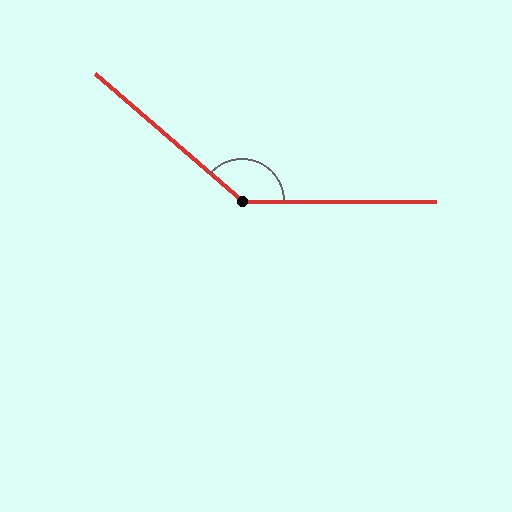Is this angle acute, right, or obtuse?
It is obtuse.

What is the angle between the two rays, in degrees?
Approximately 139 degrees.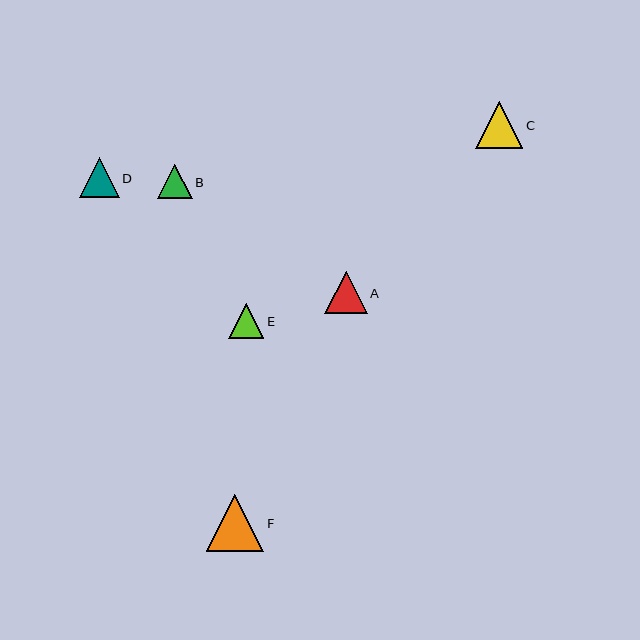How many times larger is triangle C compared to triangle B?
Triangle C is approximately 1.4 times the size of triangle B.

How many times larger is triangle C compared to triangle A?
Triangle C is approximately 1.1 times the size of triangle A.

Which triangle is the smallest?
Triangle B is the smallest with a size of approximately 35 pixels.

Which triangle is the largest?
Triangle F is the largest with a size of approximately 58 pixels.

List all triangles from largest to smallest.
From largest to smallest: F, C, A, D, E, B.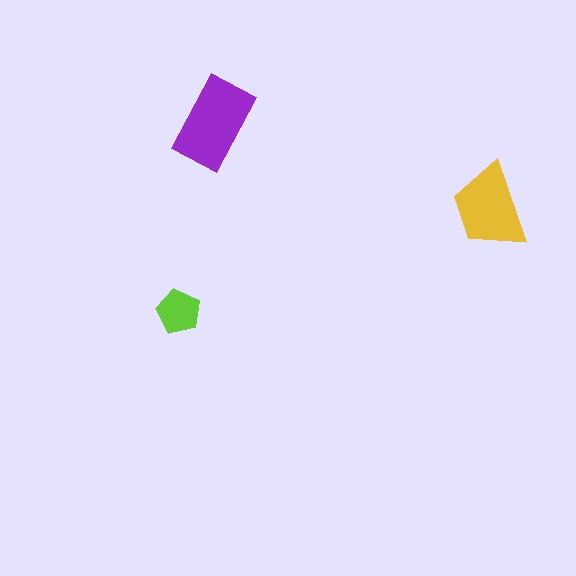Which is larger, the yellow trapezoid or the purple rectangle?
The purple rectangle.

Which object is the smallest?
The lime pentagon.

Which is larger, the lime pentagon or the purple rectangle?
The purple rectangle.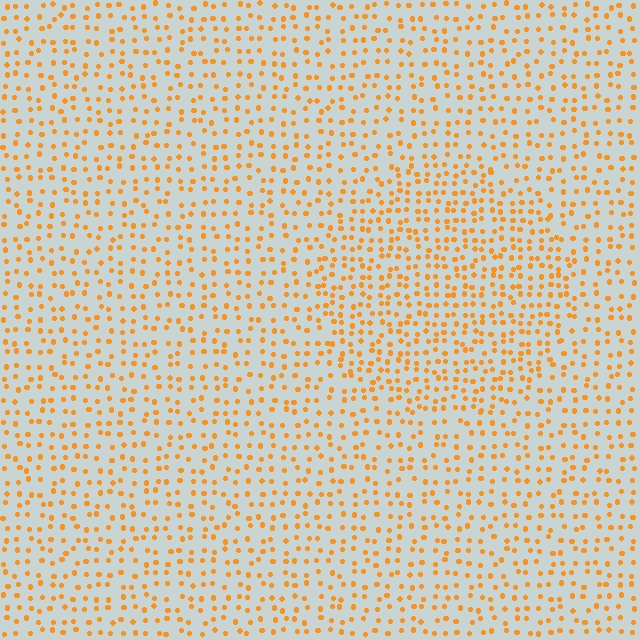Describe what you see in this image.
The image contains small orange elements arranged at two different densities. A circle-shaped region is visible where the elements are more densely packed than the surrounding area.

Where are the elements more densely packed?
The elements are more densely packed inside the circle boundary.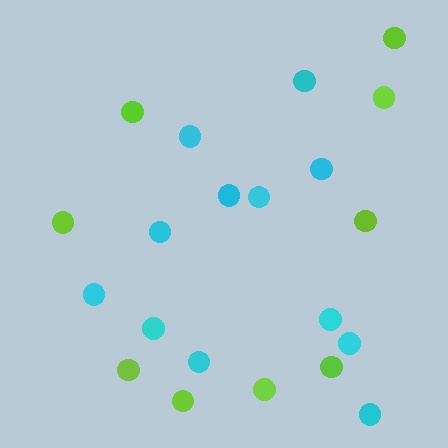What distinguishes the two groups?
There are 2 groups: one group of lime circles (9) and one group of cyan circles (12).